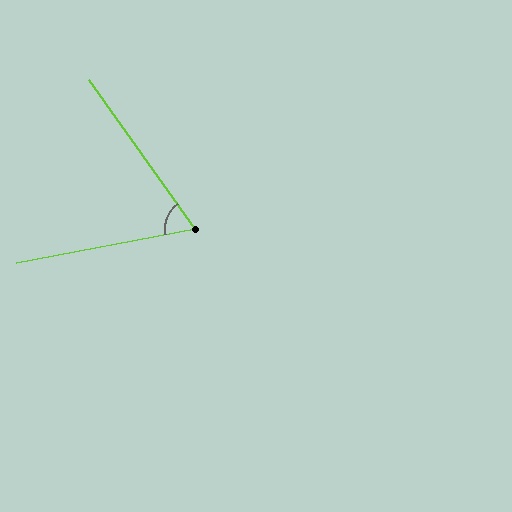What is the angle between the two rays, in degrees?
Approximately 65 degrees.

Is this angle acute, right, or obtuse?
It is acute.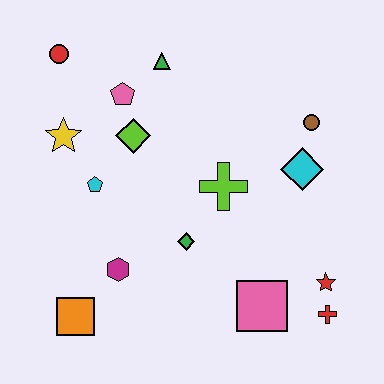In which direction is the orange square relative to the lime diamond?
The orange square is below the lime diamond.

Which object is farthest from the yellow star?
The red cross is farthest from the yellow star.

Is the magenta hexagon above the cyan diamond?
No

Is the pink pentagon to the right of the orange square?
Yes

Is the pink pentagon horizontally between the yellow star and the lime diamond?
Yes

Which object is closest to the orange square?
The magenta hexagon is closest to the orange square.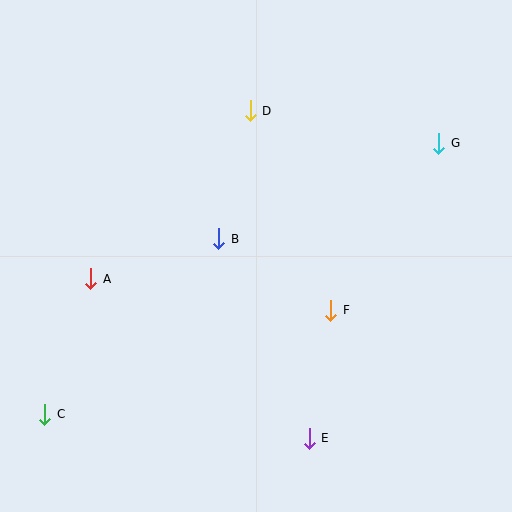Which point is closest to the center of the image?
Point B at (218, 239) is closest to the center.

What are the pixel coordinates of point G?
Point G is at (439, 143).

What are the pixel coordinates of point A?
Point A is at (91, 279).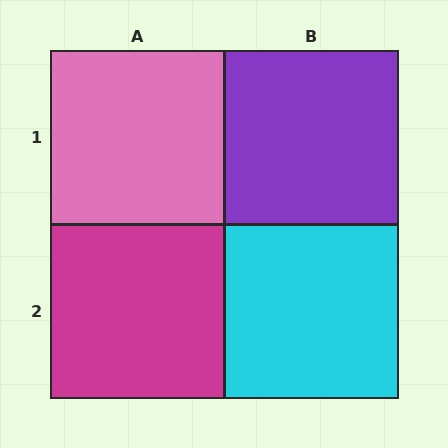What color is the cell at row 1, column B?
Purple.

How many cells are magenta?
1 cell is magenta.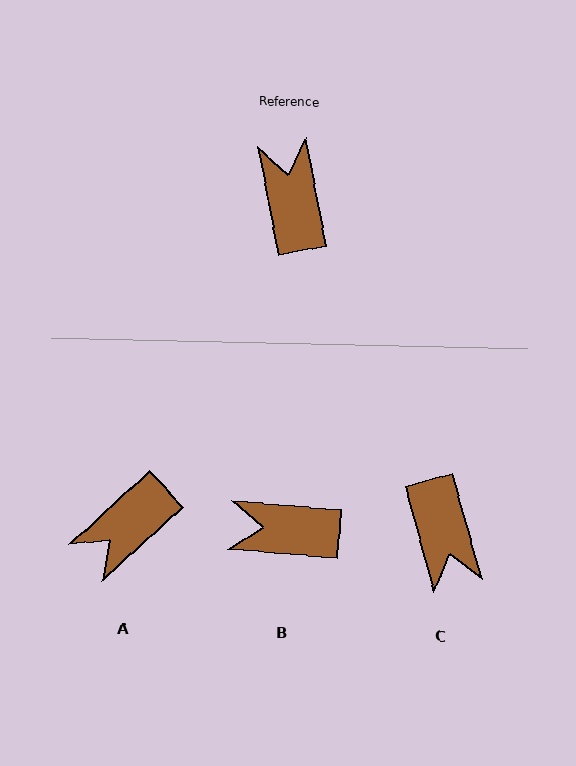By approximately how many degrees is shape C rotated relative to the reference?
Approximately 175 degrees clockwise.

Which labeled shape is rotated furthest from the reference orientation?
C, about 175 degrees away.